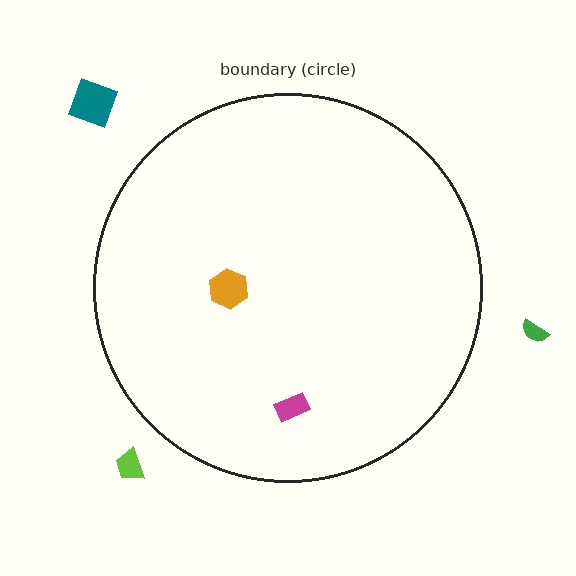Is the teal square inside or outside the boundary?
Outside.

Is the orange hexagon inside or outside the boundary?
Inside.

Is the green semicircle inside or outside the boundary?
Outside.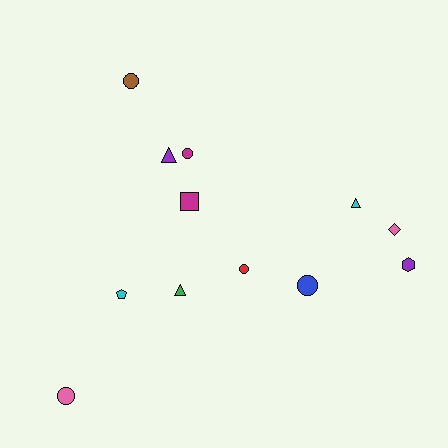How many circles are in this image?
There are 5 circles.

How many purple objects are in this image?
There are 2 purple objects.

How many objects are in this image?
There are 12 objects.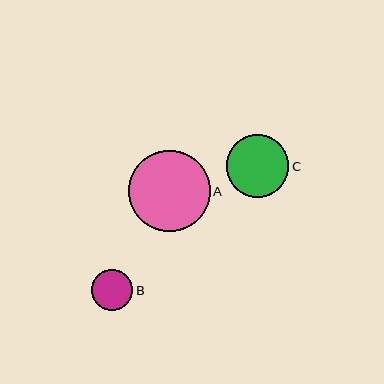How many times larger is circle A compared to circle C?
Circle A is approximately 1.3 times the size of circle C.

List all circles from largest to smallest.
From largest to smallest: A, C, B.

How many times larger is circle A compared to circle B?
Circle A is approximately 2.0 times the size of circle B.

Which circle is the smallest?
Circle B is the smallest with a size of approximately 41 pixels.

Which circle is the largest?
Circle A is the largest with a size of approximately 81 pixels.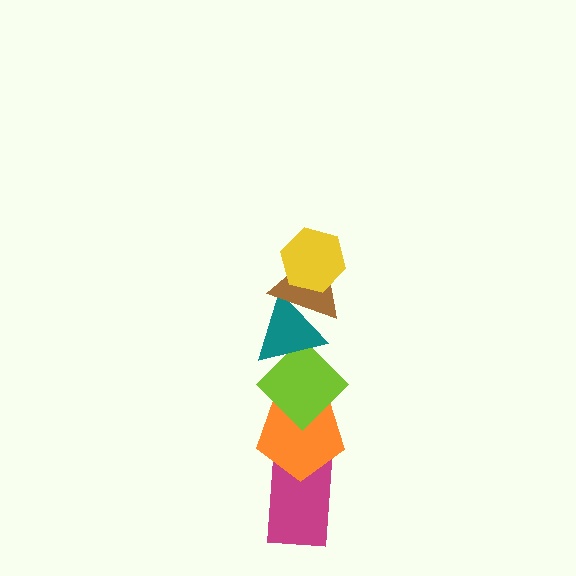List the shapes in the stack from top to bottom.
From top to bottom: the yellow hexagon, the brown triangle, the teal triangle, the lime diamond, the orange pentagon, the magenta rectangle.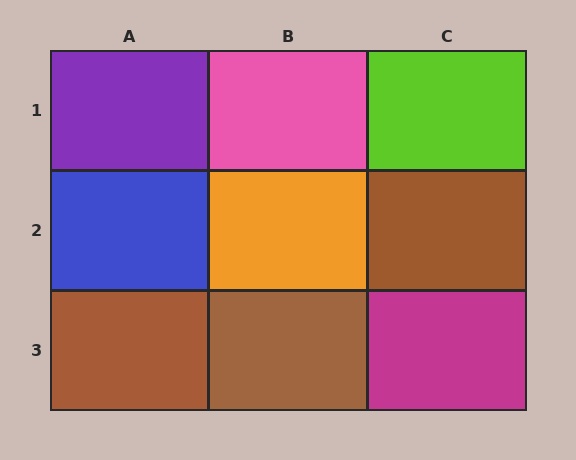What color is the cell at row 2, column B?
Orange.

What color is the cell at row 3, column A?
Brown.